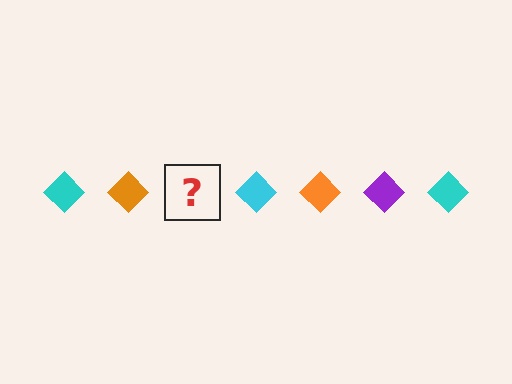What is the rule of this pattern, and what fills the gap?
The rule is that the pattern cycles through cyan, orange, purple diamonds. The gap should be filled with a purple diamond.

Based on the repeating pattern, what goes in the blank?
The blank should be a purple diamond.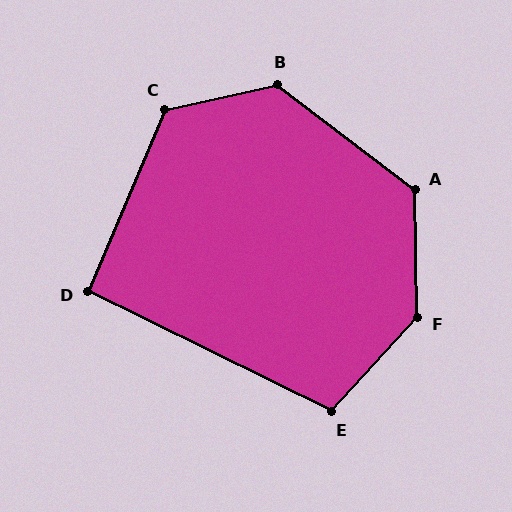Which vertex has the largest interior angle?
F, at approximately 137 degrees.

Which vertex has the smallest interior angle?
D, at approximately 93 degrees.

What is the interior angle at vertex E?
Approximately 106 degrees (obtuse).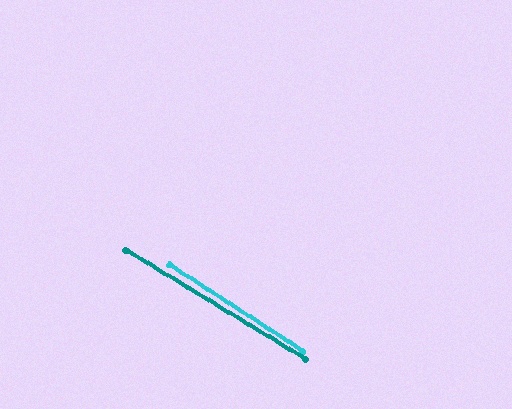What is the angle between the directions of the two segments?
Approximately 2 degrees.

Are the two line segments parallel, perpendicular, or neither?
Parallel — their directions differ by only 1.6°.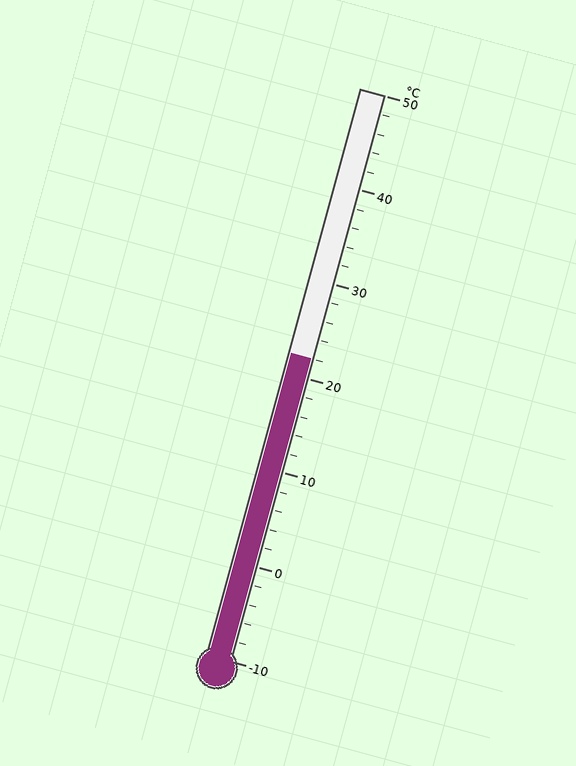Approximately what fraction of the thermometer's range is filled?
The thermometer is filled to approximately 55% of its range.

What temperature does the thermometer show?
The thermometer shows approximately 22°C.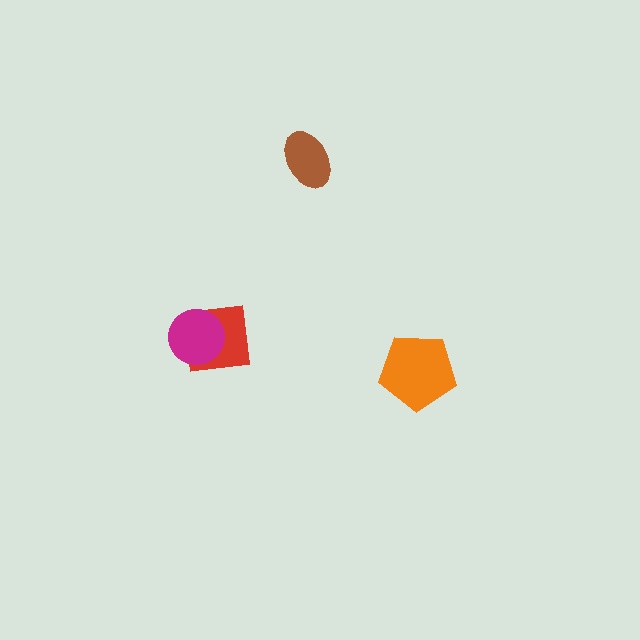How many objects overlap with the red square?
1 object overlaps with the red square.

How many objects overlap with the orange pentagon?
0 objects overlap with the orange pentagon.